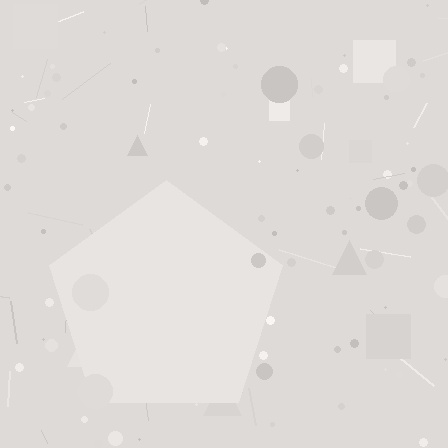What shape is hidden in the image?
A pentagon is hidden in the image.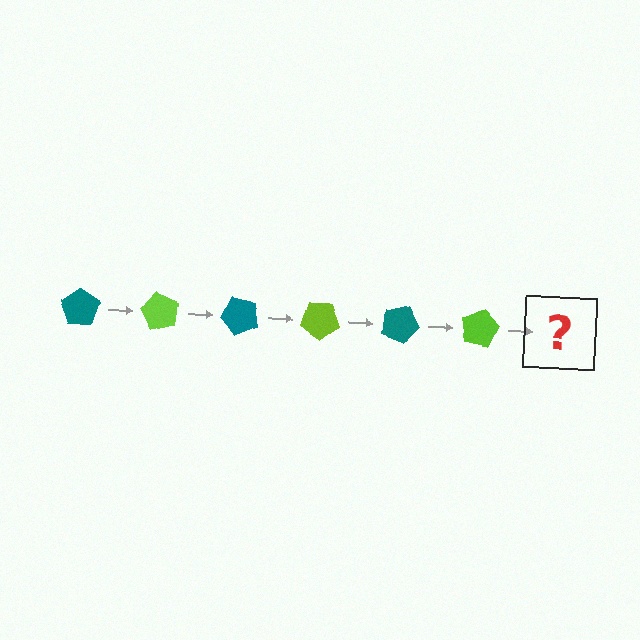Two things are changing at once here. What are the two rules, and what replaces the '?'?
The two rules are that it rotates 60 degrees each step and the color cycles through teal and lime. The '?' should be a teal pentagon, rotated 360 degrees from the start.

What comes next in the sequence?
The next element should be a teal pentagon, rotated 360 degrees from the start.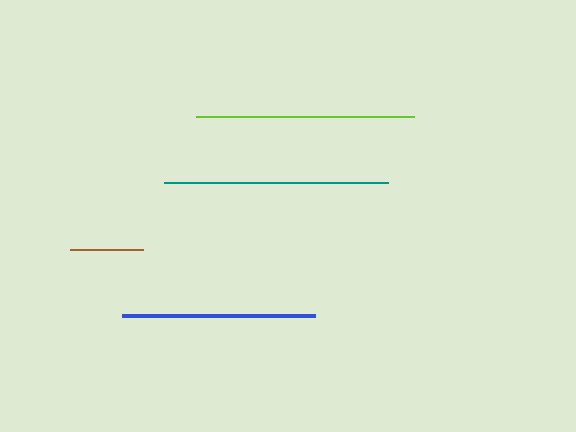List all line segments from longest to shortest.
From longest to shortest: teal, lime, blue, brown.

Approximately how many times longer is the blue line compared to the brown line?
The blue line is approximately 2.6 times the length of the brown line.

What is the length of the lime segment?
The lime segment is approximately 218 pixels long.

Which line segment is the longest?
The teal line is the longest at approximately 224 pixels.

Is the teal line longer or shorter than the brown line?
The teal line is longer than the brown line.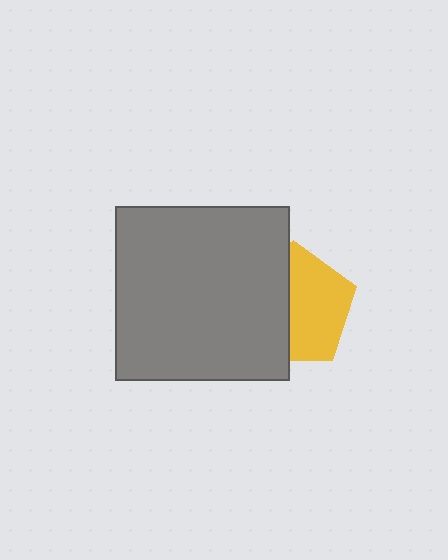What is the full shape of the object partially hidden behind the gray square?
The partially hidden object is a yellow pentagon.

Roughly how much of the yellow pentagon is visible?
About half of it is visible (roughly 55%).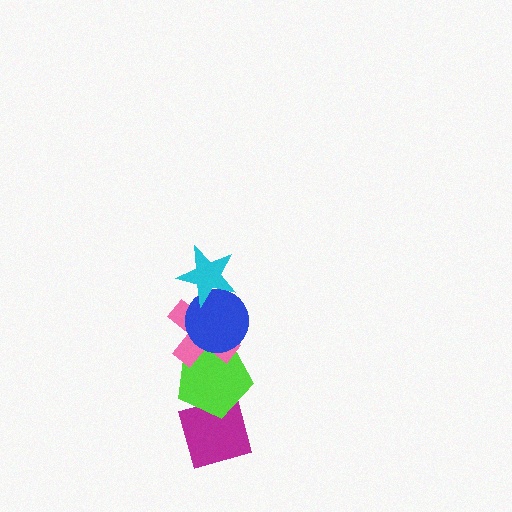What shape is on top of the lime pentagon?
The pink cross is on top of the lime pentagon.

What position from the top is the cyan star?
The cyan star is 1st from the top.